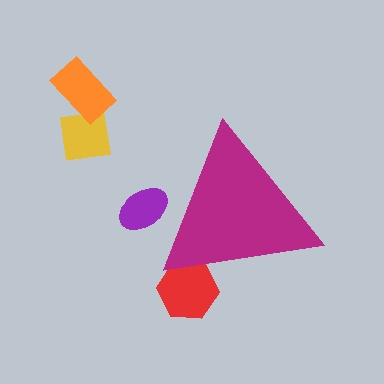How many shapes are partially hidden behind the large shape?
2 shapes are partially hidden.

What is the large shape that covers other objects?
A magenta triangle.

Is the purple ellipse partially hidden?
Yes, the purple ellipse is partially hidden behind the magenta triangle.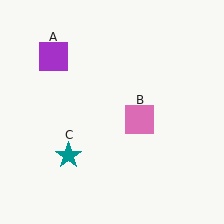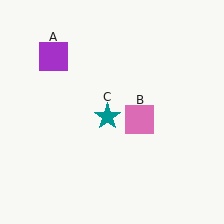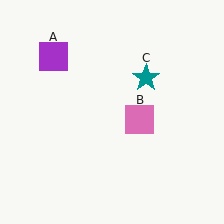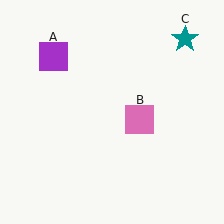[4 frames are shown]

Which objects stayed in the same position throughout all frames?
Purple square (object A) and pink square (object B) remained stationary.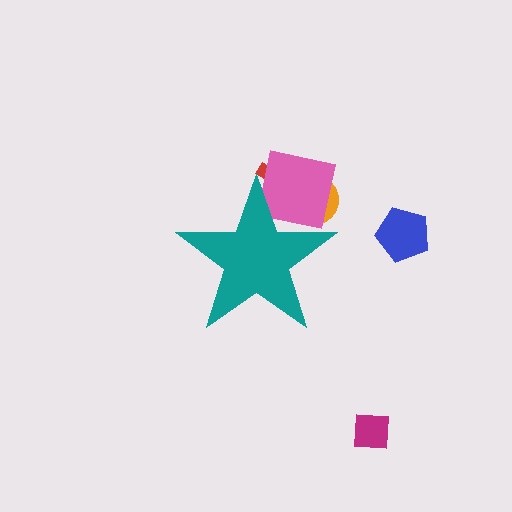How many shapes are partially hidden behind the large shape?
3 shapes are partially hidden.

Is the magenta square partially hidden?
No, the magenta square is fully visible.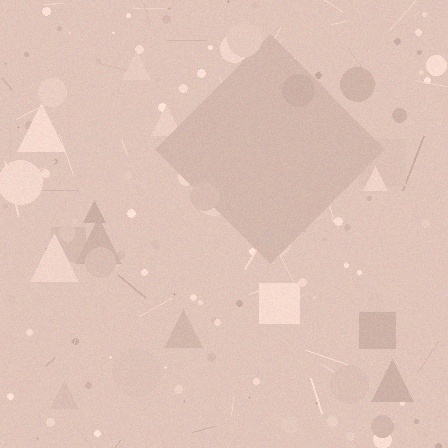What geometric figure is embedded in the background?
A diamond is embedded in the background.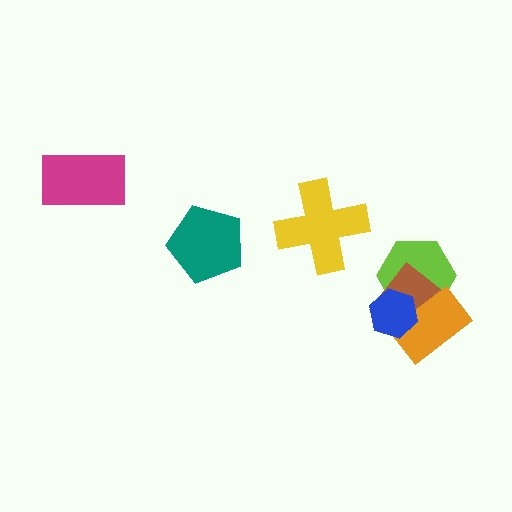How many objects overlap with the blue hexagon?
3 objects overlap with the blue hexagon.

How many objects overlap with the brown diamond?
3 objects overlap with the brown diamond.